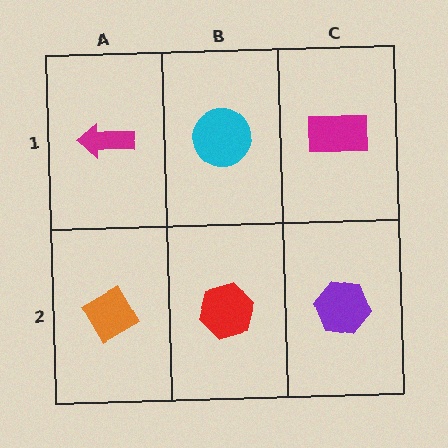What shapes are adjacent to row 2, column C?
A magenta rectangle (row 1, column C), a red hexagon (row 2, column B).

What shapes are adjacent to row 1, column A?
An orange diamond (row 2, column A), a cyan circle (row 1, column B).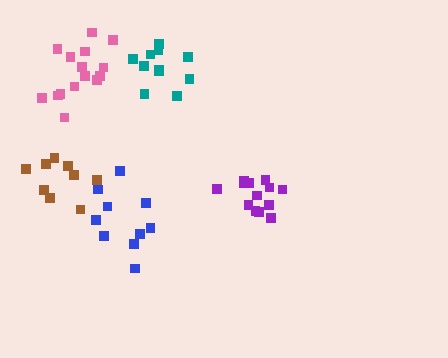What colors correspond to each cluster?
The clusters are colored: brown, purple, teal, pink, blue.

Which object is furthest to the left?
The brown cluster is leftmost.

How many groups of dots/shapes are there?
There are 5 groups.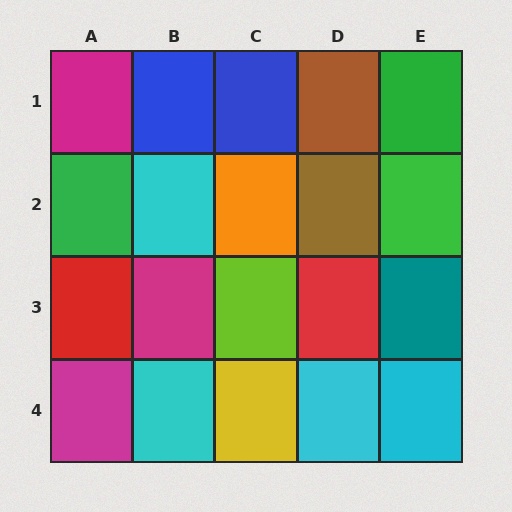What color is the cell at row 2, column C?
Orange.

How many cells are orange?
1 cell is orange.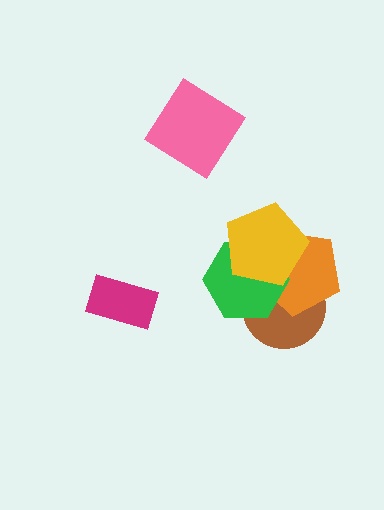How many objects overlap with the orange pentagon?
3 objects overlap with the orange pentagon.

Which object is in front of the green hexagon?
The yellow pentagon is in front of the green hexagon.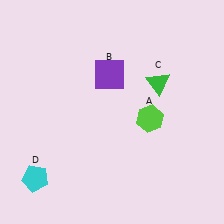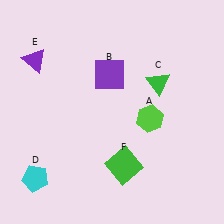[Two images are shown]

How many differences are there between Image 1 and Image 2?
There are 2 differences between the two images.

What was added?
A purple triangle (E), a green square (F) were added in Image 2.